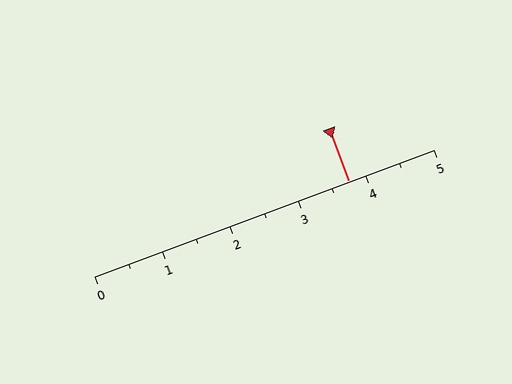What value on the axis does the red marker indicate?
The marker indicates approximately 3.8.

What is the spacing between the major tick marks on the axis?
The major ticks are spaced 1 apart.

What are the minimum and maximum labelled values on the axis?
The axis runs from 0 to 5.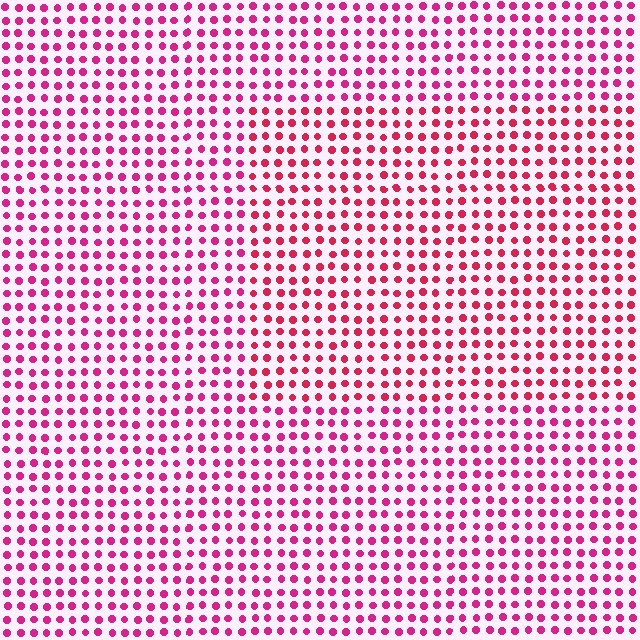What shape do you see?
I see a rectangle.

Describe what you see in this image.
The image is filled with small magenta elements in a uniform arrangement. A rectangle-shaped region is visible where the elements are tinted to a slightly different hue, forming a subtle color boundary.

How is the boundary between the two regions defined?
The boundary is defined purely by a slight shift in hue (about 20 degrees). Spacing, size, and orientation are identical on both sides.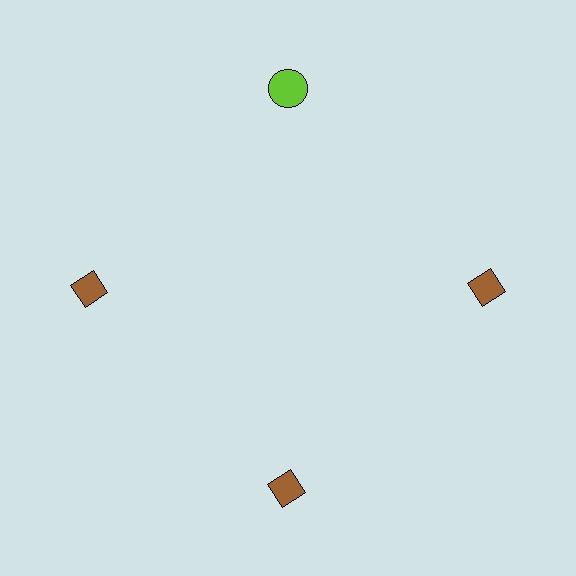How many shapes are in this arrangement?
There are 4 shapes arranged in a ring pattern.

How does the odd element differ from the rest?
It differs in both color (lime instead of brown) and shape (circle instead of diamond).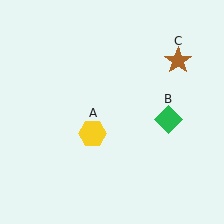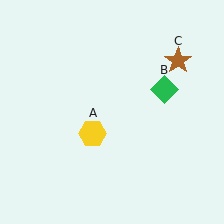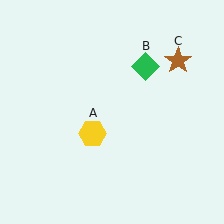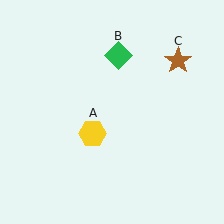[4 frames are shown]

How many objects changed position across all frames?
1 object changed position: green diamond (object B).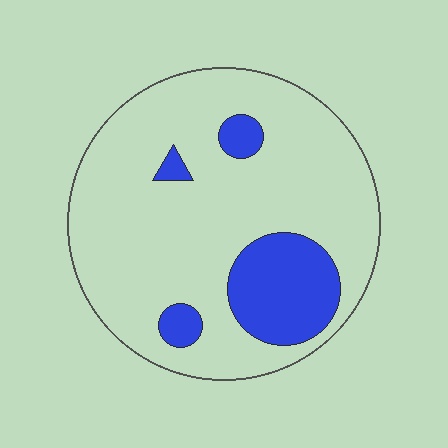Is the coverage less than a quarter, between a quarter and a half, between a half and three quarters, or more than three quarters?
Less than a quarter.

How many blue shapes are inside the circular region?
4.